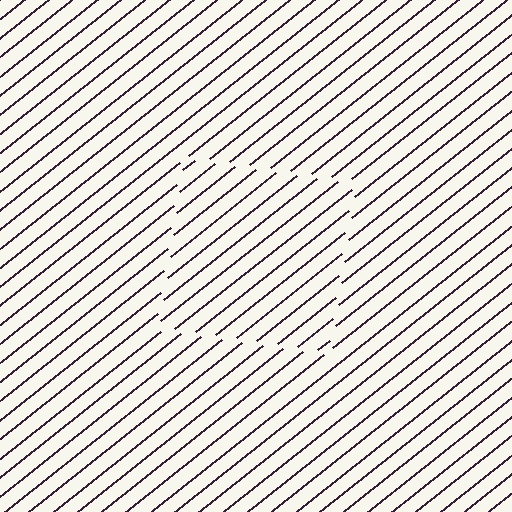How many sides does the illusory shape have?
4 sides — the line-ends trace a square.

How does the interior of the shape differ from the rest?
The interior of the shape contains the same grating, shifted by half a period — the contour is defined by the phase discontinuity where line-ends from the inner and outer gratings abut.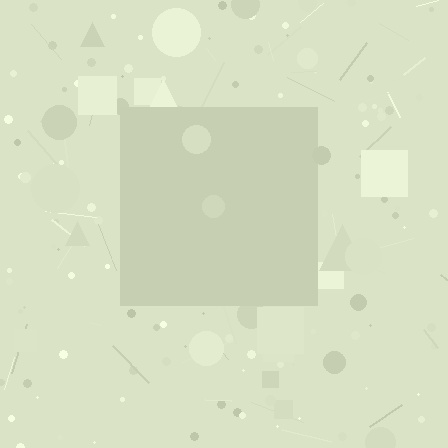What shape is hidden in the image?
A square is hidden in the image.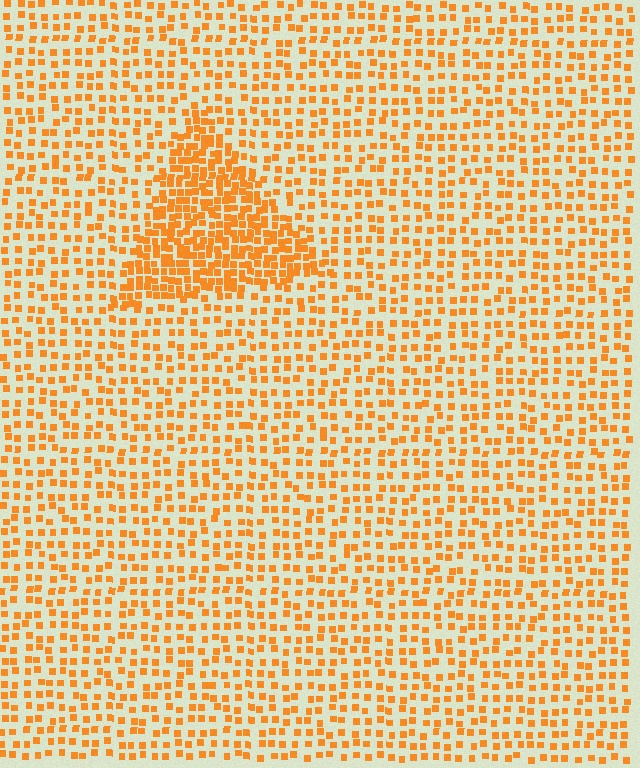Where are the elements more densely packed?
The elements are more densely packed inside the triangle boundary.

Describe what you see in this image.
The image contains small orange elements arranged at two different densities. A triangle-shaped region is visible where the elements are more densely packed than the surrounding area.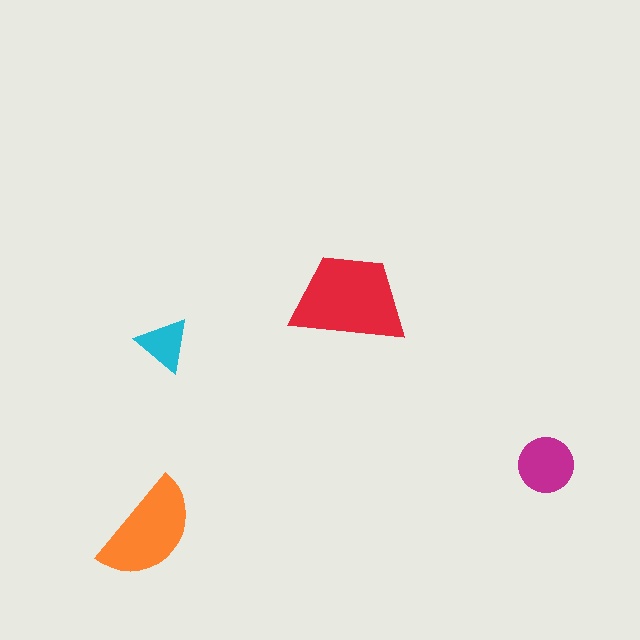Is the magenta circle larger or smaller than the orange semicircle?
Smaller.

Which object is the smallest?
The cyan triangle.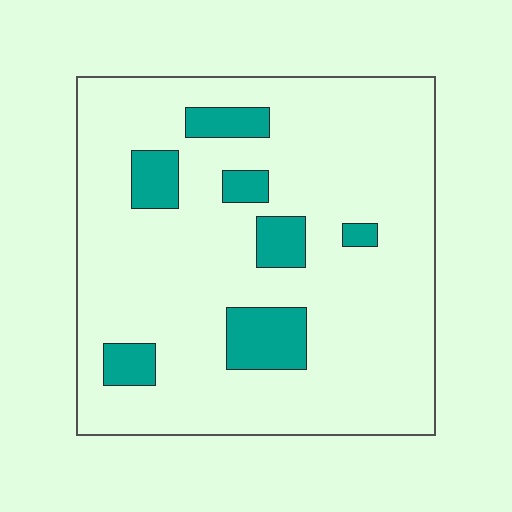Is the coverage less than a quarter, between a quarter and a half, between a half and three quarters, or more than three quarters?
Less than a quarter.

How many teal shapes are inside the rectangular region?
7.